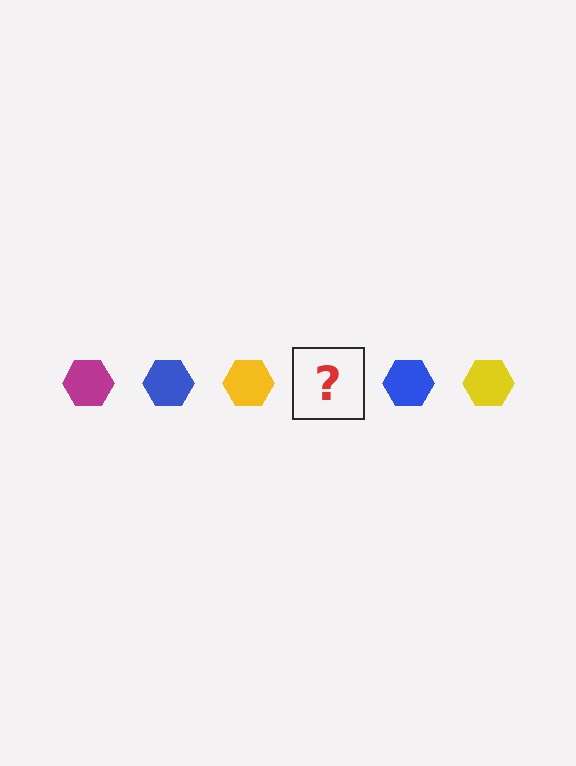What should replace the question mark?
The question mark should be replaced with a magenta hexagon.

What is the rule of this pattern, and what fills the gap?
The rule is that the pattern cycles through magenta, blue, yellow hexagons. The gap should be filled with a magenta hexagon.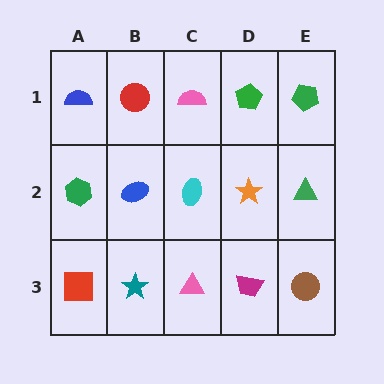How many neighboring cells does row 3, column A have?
2.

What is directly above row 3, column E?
A green triangle.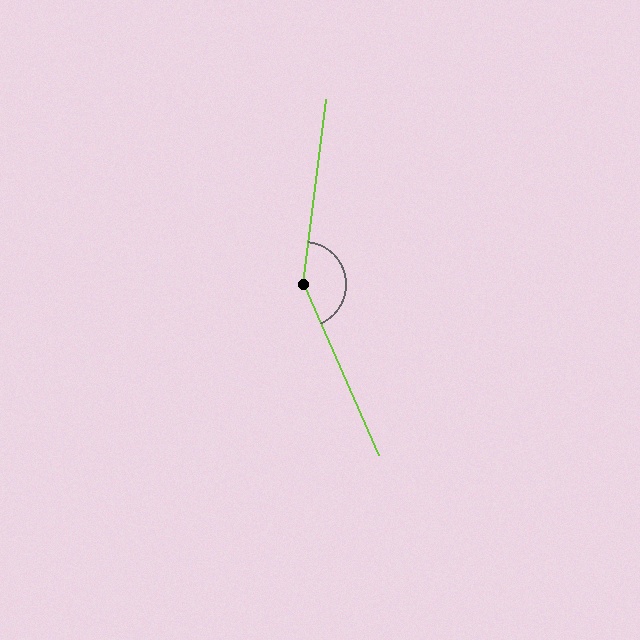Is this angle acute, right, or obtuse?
It is obtuse.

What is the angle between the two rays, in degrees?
Approximately 150 degrees.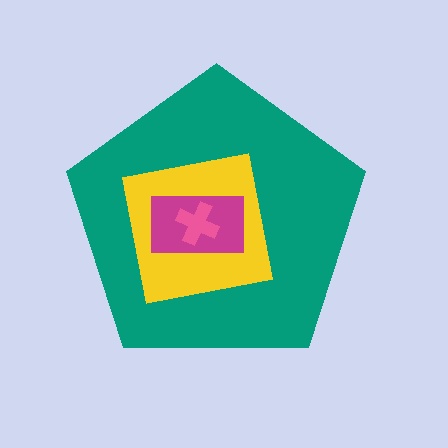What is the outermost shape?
The teal pentagon.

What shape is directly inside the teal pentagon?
The yellow square.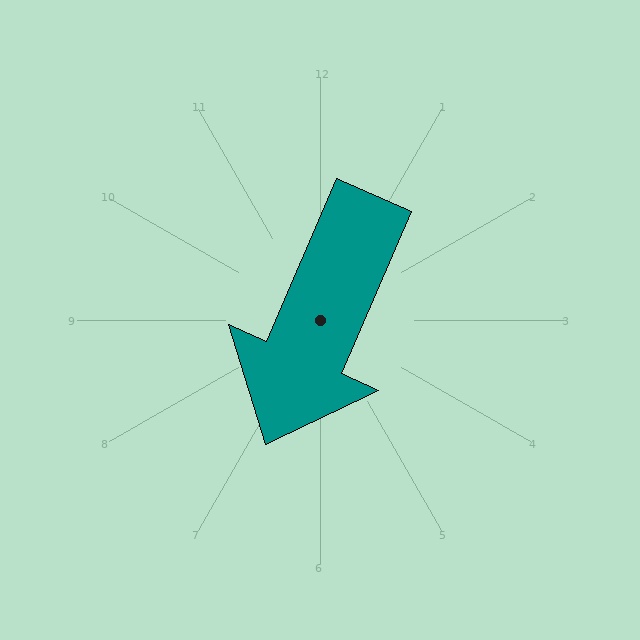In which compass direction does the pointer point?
Southwest.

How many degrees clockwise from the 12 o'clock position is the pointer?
Approximately 204 degrees.